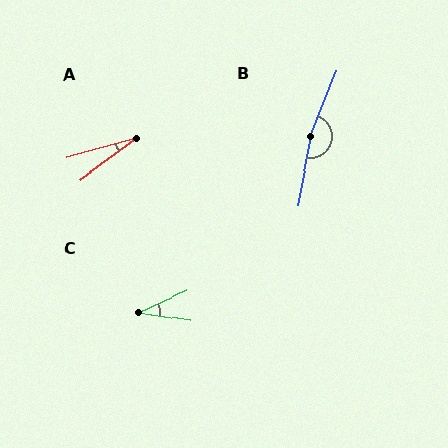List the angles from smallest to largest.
A (21°), C (33°), B (169°).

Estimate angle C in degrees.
Approximately 33 degrees.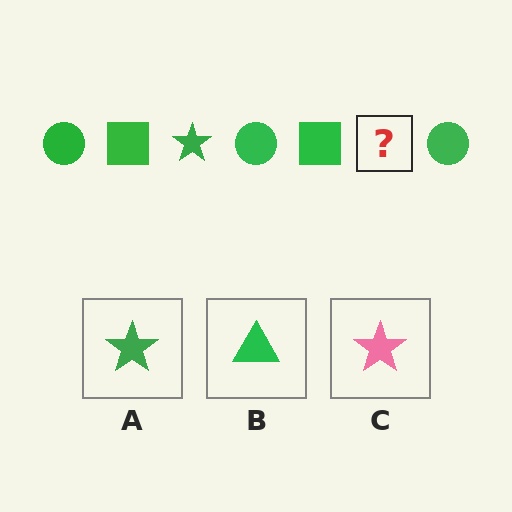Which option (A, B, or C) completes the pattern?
A.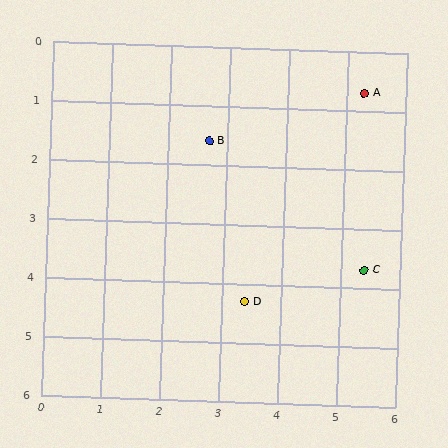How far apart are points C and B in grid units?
Points C and B are about 3.4 grid units apart.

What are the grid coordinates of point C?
Point C is at approximately (5.4, 3.7).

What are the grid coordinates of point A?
Point A is at approximately (5.3, 0.7).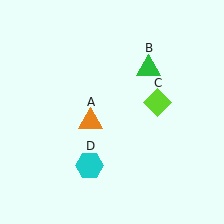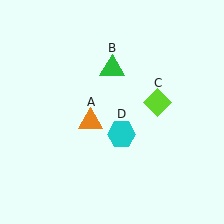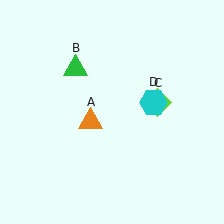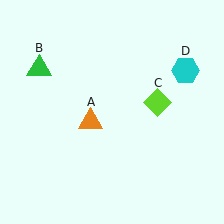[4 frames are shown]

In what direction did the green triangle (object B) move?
The green triangle (object B) moved left.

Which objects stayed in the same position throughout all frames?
Orange triangle (object A) and lime diamond (object C) remained stationary.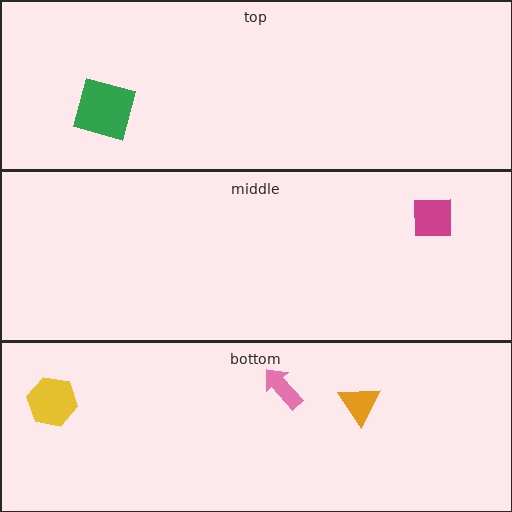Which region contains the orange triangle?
The bottom region.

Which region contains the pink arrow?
The bottom region.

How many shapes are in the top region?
1.